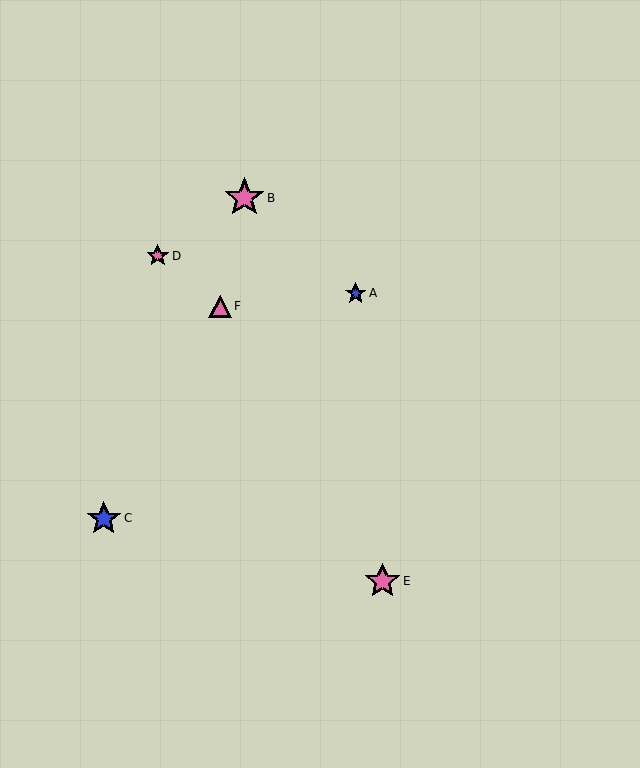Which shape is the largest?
The pink star (labeled B) is the largest.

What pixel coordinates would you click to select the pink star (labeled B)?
Click at (244, 198) to select the pink star B.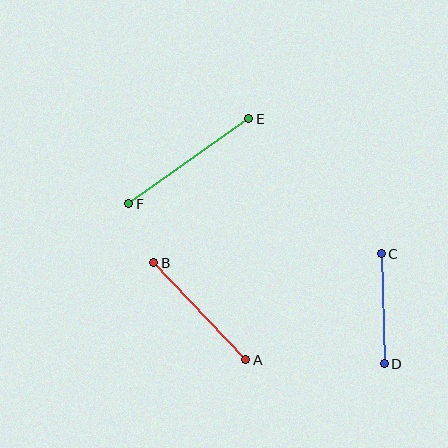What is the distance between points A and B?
The distance is approximately 134 pixels.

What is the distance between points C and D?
The distance is approximately 110 pixels.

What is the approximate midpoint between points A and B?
The midpoint is at approximately (200, 311) pixels.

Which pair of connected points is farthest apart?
Points E and F are farthest apart.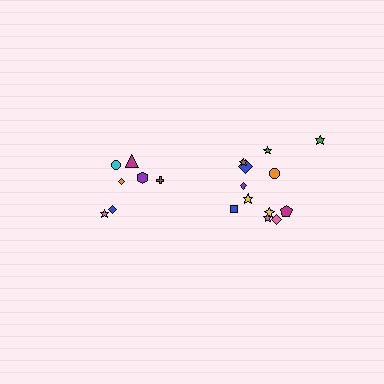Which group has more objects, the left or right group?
The right group.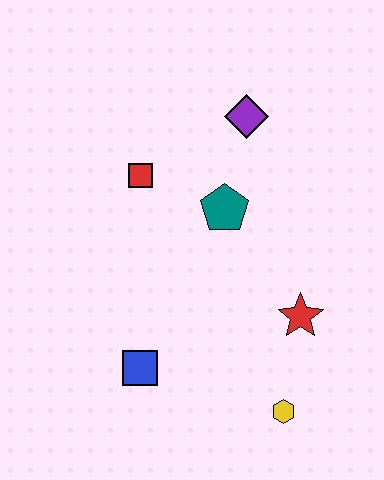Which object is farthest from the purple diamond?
The yellow hexagon is farthest from the purple diamond.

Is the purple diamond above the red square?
Yes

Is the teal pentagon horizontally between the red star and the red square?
Yes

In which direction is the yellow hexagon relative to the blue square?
The yellow hexagon is to the right of the blue square.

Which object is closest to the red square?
The teal pentagon is closest to the red square.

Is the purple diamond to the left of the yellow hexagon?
Yes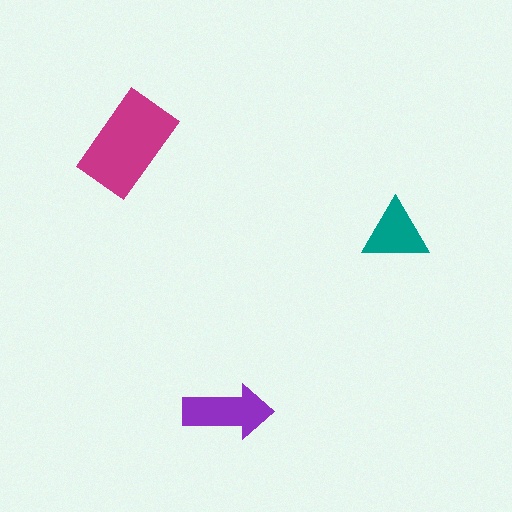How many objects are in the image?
There are 3 objects in the image.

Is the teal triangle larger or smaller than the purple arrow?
Smaller.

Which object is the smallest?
The teal triangle.